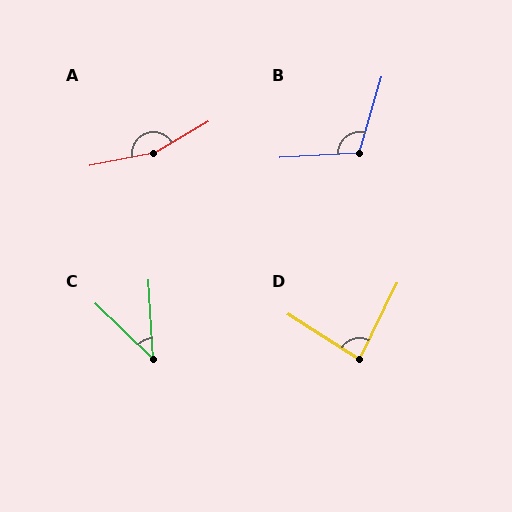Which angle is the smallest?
C, at approximately 43 degrees.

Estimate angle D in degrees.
Approximately 84 degrees.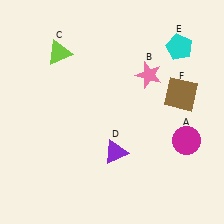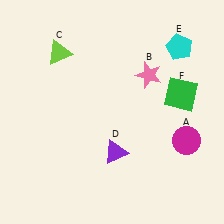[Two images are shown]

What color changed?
The square (F) changed from brown in Image 1 to green in Image 2.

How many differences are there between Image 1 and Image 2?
There is 1 difference between the two images.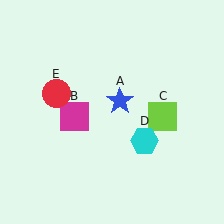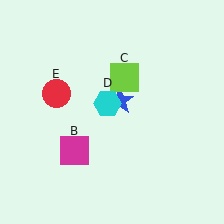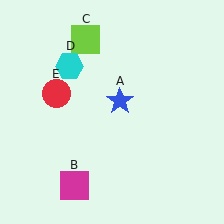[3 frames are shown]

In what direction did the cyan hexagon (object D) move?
The cyan hexagon (object D) moved up and to the left.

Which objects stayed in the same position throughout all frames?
Blue star (object A) and red circle (object E) remained stationary.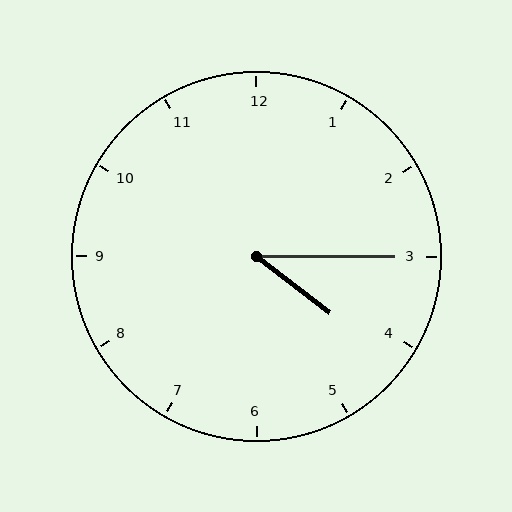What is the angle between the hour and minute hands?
Approximately 38 degrees.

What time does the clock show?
4:15.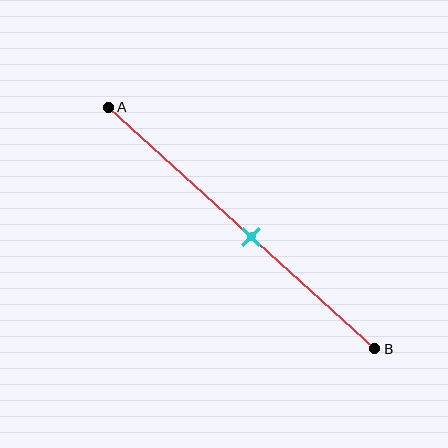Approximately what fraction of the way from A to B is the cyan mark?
The cyan mark is approximately 55% of the way from A to B.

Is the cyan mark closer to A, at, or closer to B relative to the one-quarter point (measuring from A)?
The cyan mark is closer to point B than the one-quarter point of segment AB.